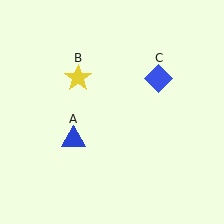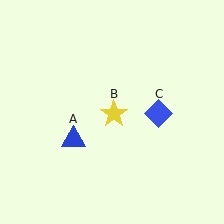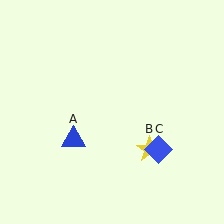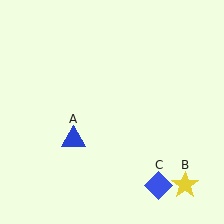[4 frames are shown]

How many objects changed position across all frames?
2 objects changed position: yellow star (object B), blue diamond (object C).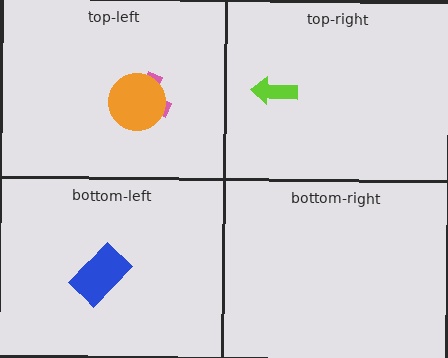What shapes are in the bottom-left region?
The blue rectangle.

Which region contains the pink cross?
The top-left region.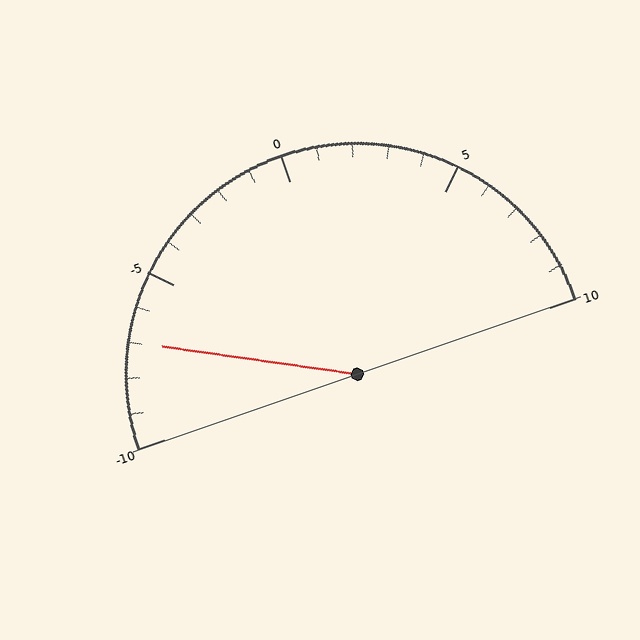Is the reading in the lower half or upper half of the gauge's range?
The reading is in the lower half of the range (-10 to 10).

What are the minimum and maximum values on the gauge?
The gauge ranges from -10 to 10.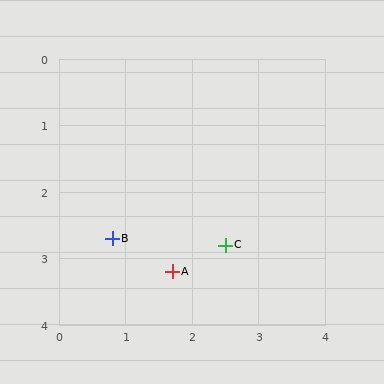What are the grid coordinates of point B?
Point B is at approximately (0.8, 2.7).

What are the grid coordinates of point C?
Point C is at approximately (2.5, 2.8).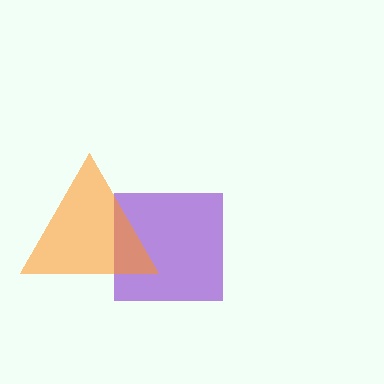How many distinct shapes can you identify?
There are 2 distinct shapes: a purple square, an orange triangle.